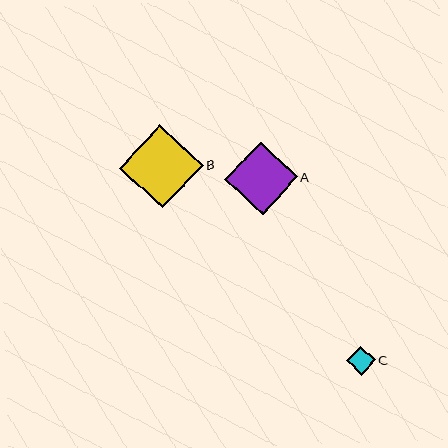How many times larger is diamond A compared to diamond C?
Diamond A is approximately 2.5 times the size of diamond C.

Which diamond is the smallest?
Diamond C is the smallest with a size of approximately 29 pixels.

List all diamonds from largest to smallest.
From largest to smallest: B, A, C.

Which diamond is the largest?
Diamond B is the largest with a size of approximately 84 pixels.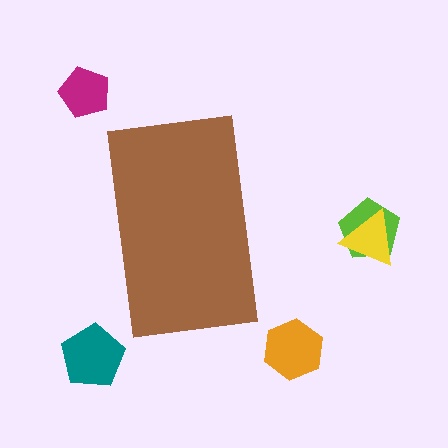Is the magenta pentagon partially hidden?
No, the magenta pentagon is fully visible.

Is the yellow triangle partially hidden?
No, the yellow triangle is fully visible.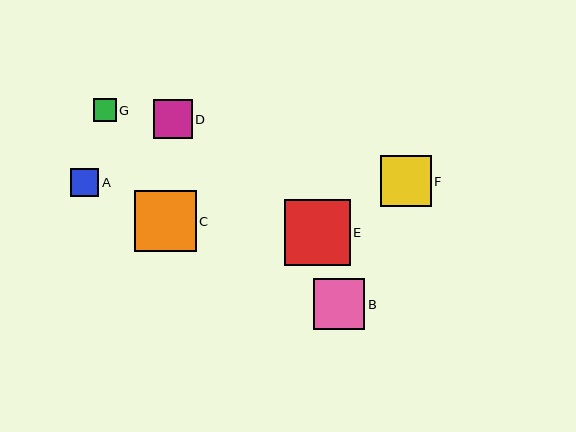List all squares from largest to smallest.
From largest to smallest: E, C, B, F, D, A, G.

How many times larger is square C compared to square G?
Square C is approximately 2.7 times the size of square G.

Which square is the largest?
Square E is the largest with a size of approximately 65 pixels.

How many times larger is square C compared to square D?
Square C is approximately 1.6 times the size of square D.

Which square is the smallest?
Square G is the smallest with a size of approximately 23 pixels.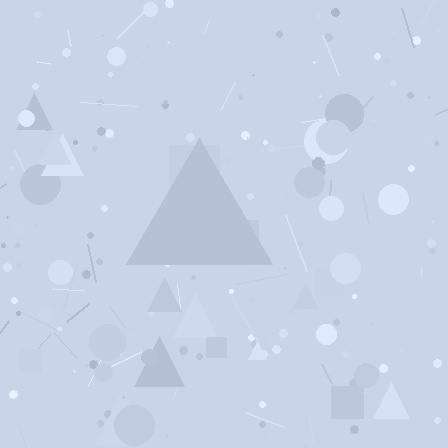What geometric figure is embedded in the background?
A triangle is embedded in the background.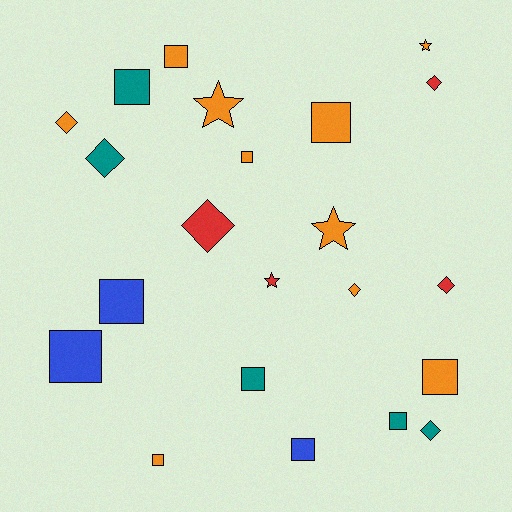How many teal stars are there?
There are no teal stars.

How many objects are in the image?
There are 22 objects.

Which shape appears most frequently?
Square, with 11 objects.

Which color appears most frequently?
Orange, with 10 objects.